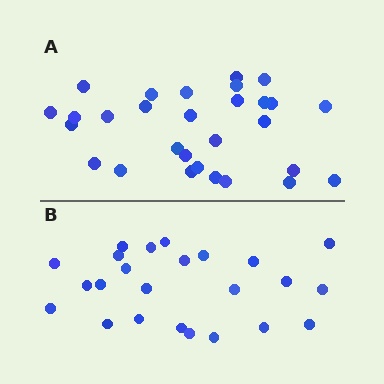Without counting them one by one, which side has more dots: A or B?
Region A (the top region) has more dots.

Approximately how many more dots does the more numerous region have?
Region A has about 5 more dots than region B.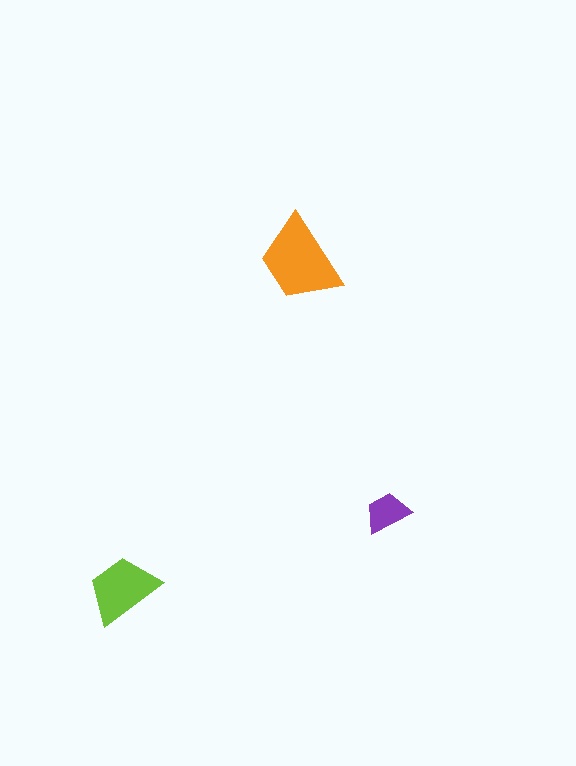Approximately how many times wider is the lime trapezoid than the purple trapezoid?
About 1.5 times wider.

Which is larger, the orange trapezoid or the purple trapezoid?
The orange one.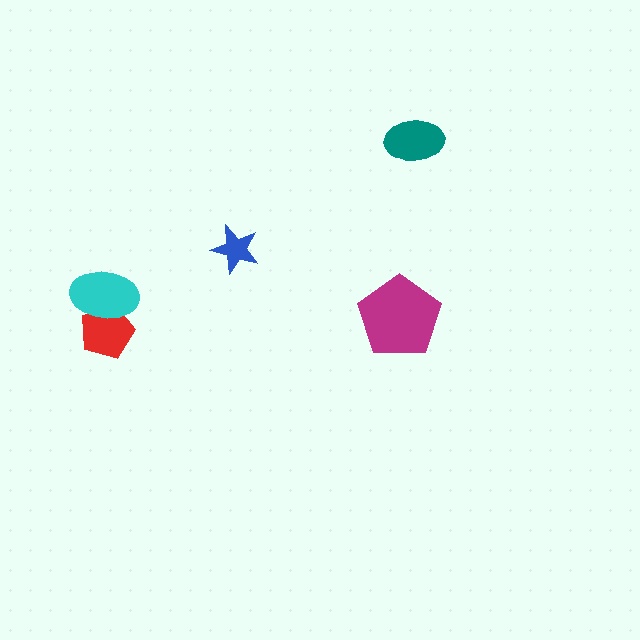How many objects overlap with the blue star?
0 objects overlap with the blue star.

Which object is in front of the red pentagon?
The cyan ellipse is in front of the red pentagon.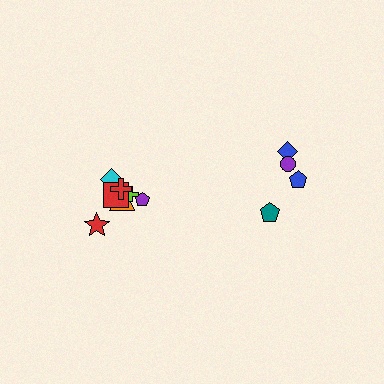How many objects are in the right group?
There are 4 objects.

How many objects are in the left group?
There are 7 objects.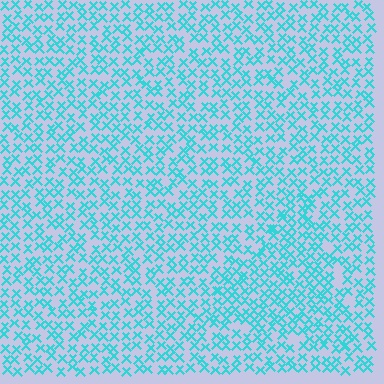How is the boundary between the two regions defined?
The boundary is defined by a change in element density (approximately 1.4x ratio). All elements are the same color, size, and shape.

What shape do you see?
I see a triangle.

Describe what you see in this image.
The image contains small cyan elements arranged at two different densities. A triangle-shaped region is visible where the elements are more densely packed than the surrounding area.